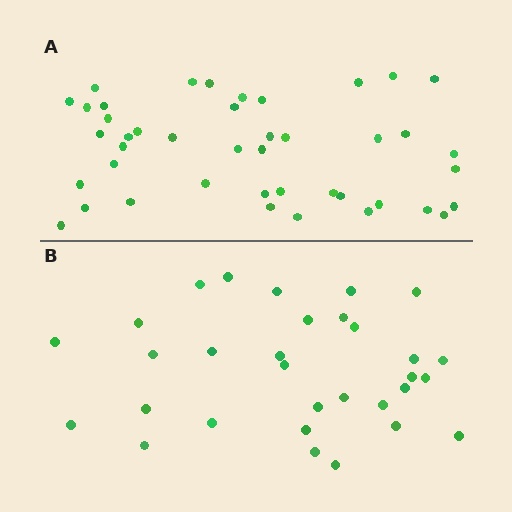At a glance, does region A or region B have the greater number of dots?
Region A (the top region) has more dots.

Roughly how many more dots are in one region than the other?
Region A has roughly 12 or so more dots than region B.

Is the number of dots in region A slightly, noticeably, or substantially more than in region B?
Region A has noticeably more, but not dramatically so. The ratio is roughly 1.4 to 1.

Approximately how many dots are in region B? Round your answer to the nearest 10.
About 30 dots. (The exact count is 31, which rounds to 30.)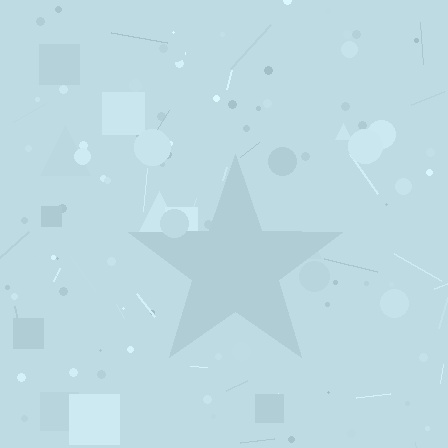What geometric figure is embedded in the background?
A star is embedded in the background.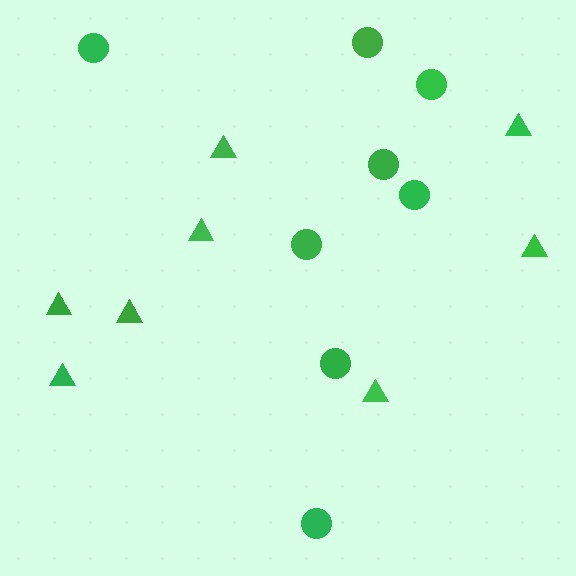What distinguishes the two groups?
There are 2 groups: one group of triangles (8) and one group of circles (8).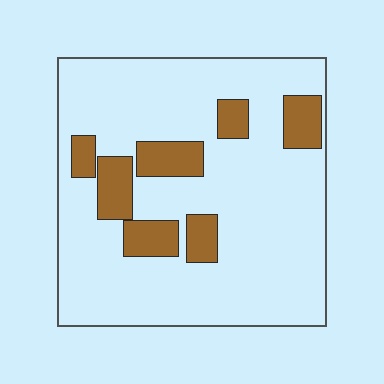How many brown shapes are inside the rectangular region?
7.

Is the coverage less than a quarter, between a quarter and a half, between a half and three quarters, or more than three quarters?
Less than a quarter.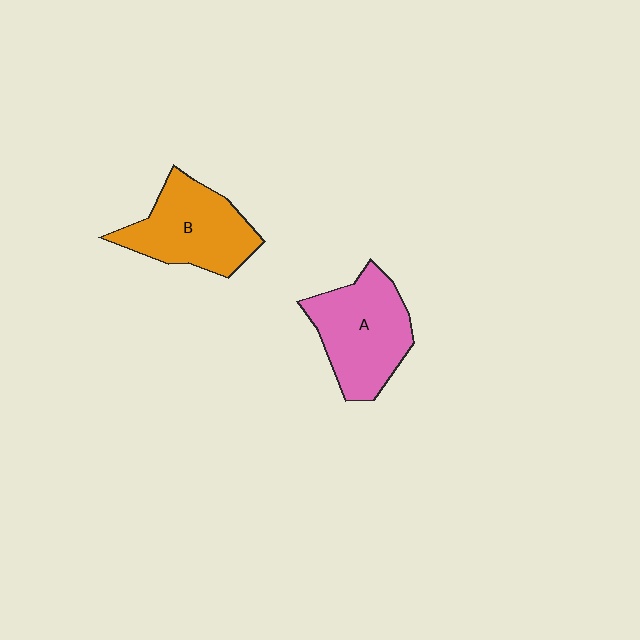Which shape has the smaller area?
Shape B (orange).